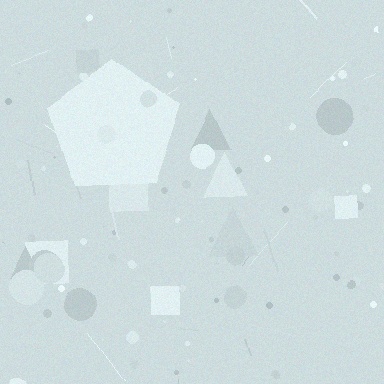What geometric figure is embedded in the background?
A pentagon is embedded in the background.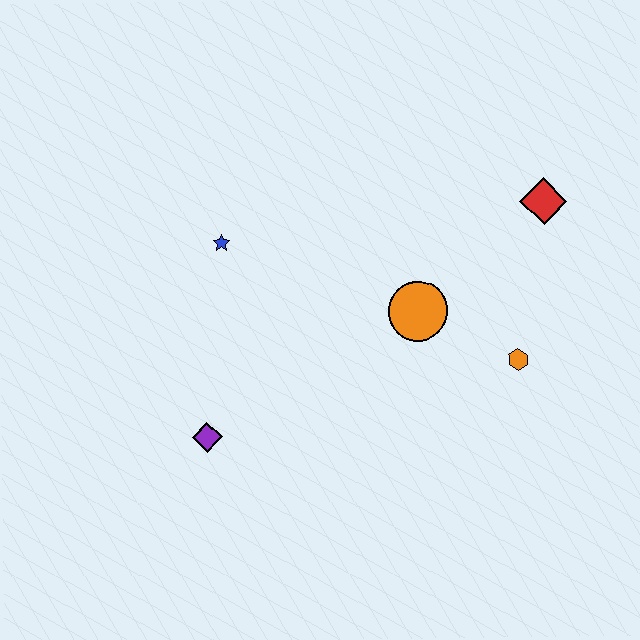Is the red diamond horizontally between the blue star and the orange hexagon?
No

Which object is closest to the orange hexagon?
The orange circle is closest to the orange hexagon.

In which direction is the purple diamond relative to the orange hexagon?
The purple diamond is to the left of the orange hexagon.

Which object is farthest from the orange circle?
The purple diamond is farthest from the orange circle.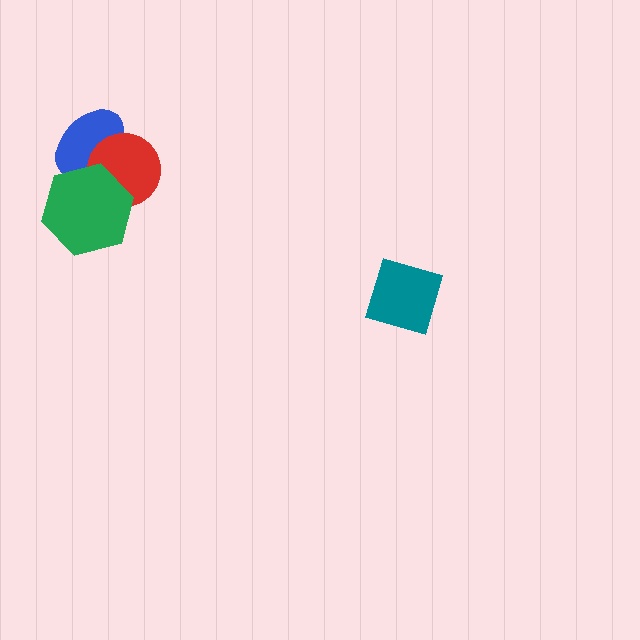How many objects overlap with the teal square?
0 objects overlap with the teal square.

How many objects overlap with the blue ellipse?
2 objects overlap with the blue ellipse.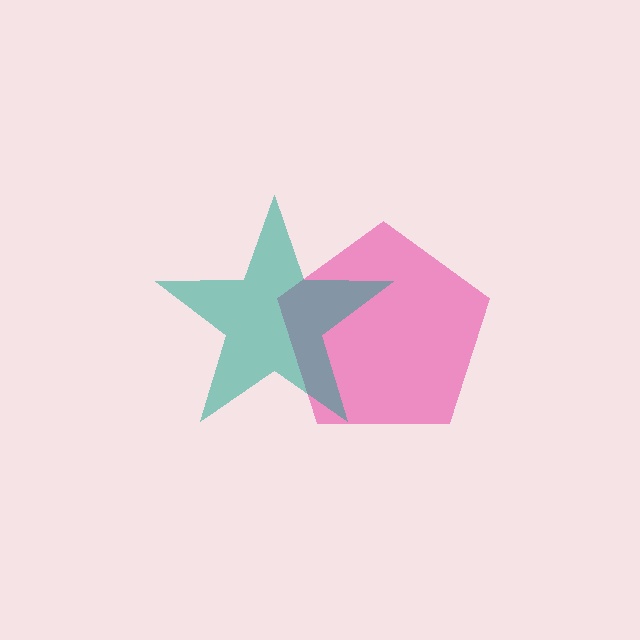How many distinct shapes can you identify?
There are 2 distinct shapes: a pink pentagon, a teal star.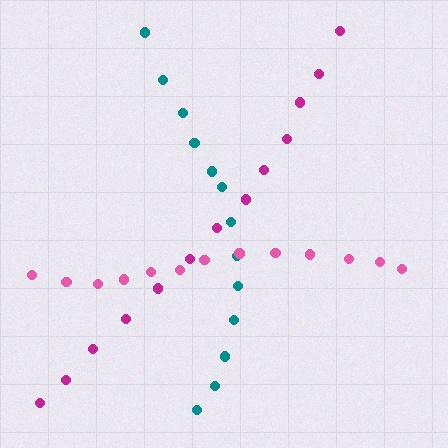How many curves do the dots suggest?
There are 3 distinct paths.